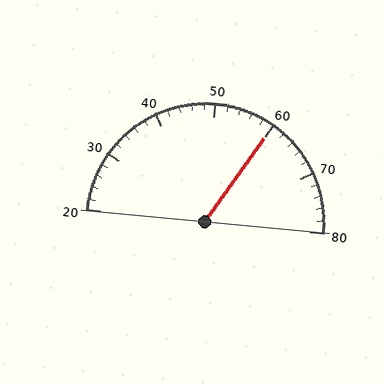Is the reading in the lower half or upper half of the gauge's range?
The reading is in the upper half of the range (20 to 80).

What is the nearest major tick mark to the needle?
The nearest major tick mark is 60.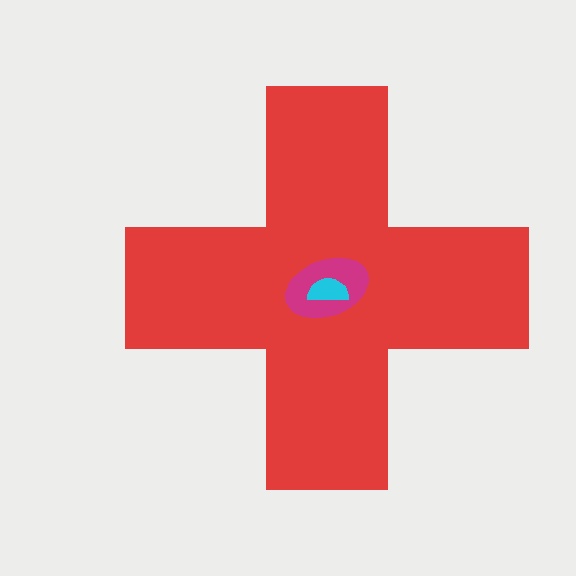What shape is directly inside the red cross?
The magenta ellipse.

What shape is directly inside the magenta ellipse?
The cyan semicircle.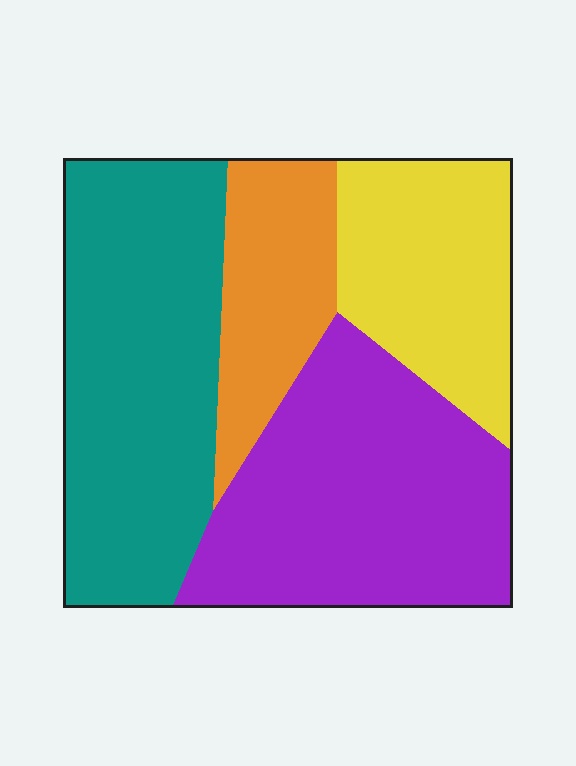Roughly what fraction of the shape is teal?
Teal covers around 35% of the shape.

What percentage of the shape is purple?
Purple covers 33% of the shape.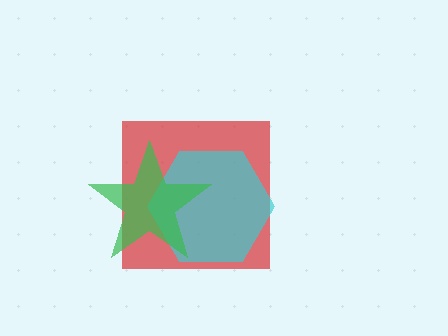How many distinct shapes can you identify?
There are 3 distinct shapes: a red square, a cyan hexagon, a green star.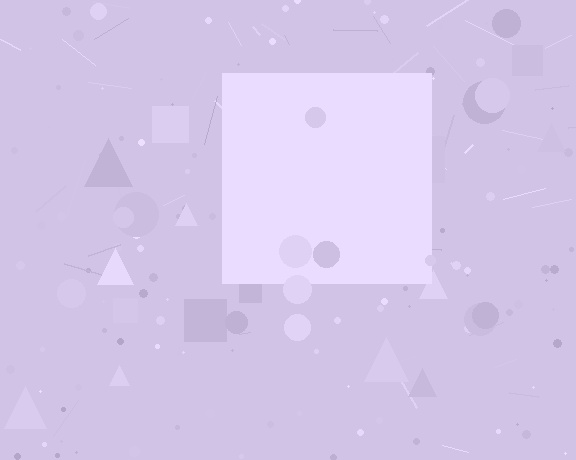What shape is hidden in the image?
A square is hidden in the image.